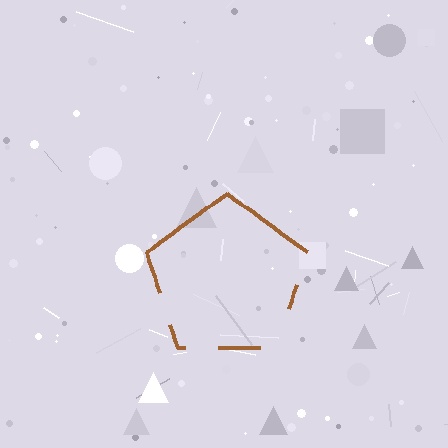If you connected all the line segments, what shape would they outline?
They would outline a pentagon.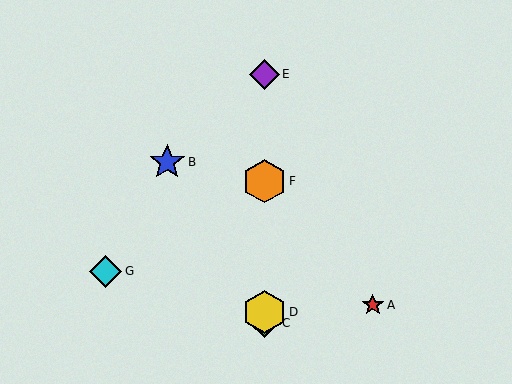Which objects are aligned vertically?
Objects C, D, E, F are aligned vertically.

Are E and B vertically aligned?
No, E is at x≈264 and B is at x≈167.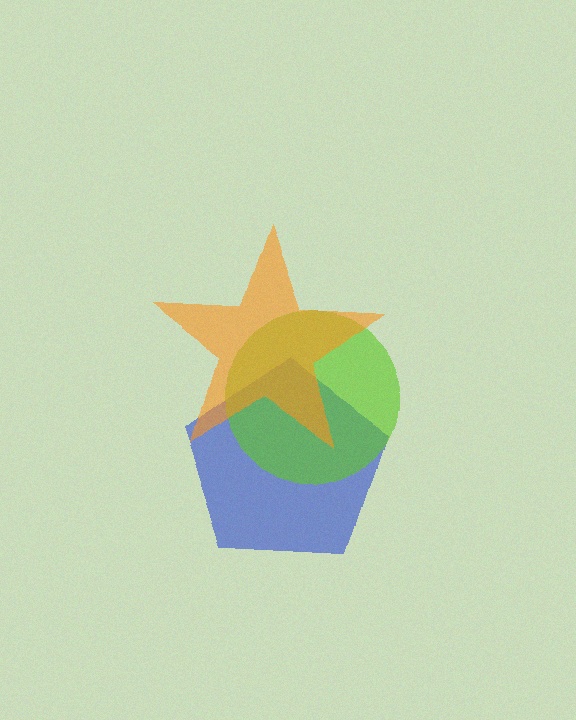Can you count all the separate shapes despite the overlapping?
Yes, there are 3 separate shapes.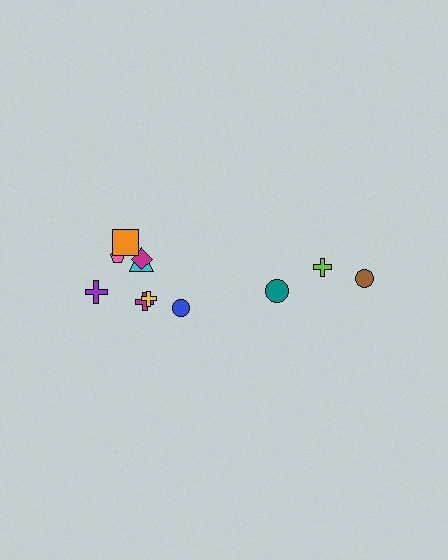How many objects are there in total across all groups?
There are 11 objects.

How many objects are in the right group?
There are 3 objects.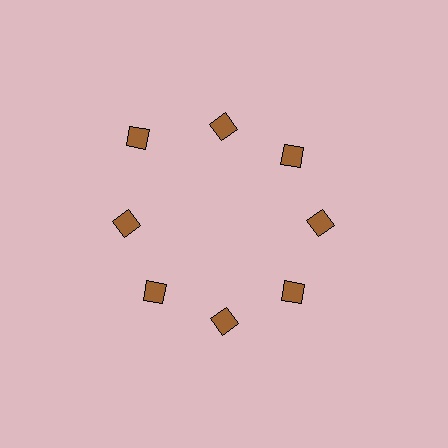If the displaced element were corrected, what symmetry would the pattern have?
It would have 8-fold rotational symmetry — the pattern would map onto itself every 45 degrees.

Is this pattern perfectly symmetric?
No. The 8 brown squares are arranged in a ring, but one element near the 10 o'clock position is pushed outward from the center, breaking the 8-fold rotational symmetry.